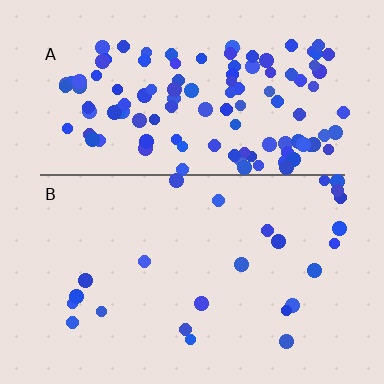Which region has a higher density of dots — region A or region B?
A (the top).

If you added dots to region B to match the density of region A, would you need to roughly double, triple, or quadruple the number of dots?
Approximately quadruple.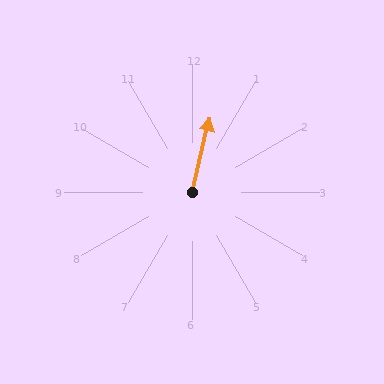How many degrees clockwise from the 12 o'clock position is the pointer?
Approximately 13 degrees.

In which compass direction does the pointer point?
North.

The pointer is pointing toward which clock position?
Roughly 12 o'clock.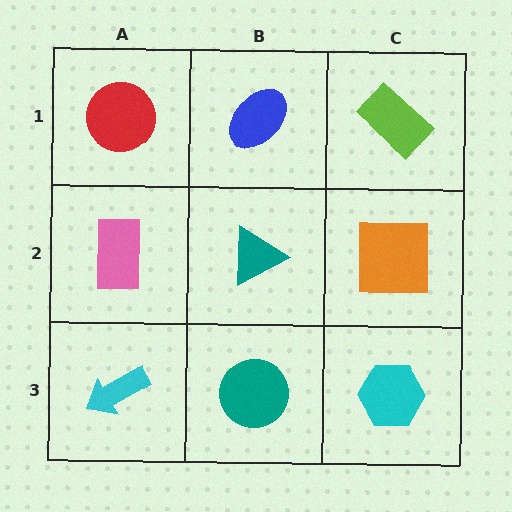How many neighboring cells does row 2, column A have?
3.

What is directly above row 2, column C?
A lime rectangle.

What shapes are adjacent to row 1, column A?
A pink rectangle (row 2, column A), a blue ellipse (row 1, column B).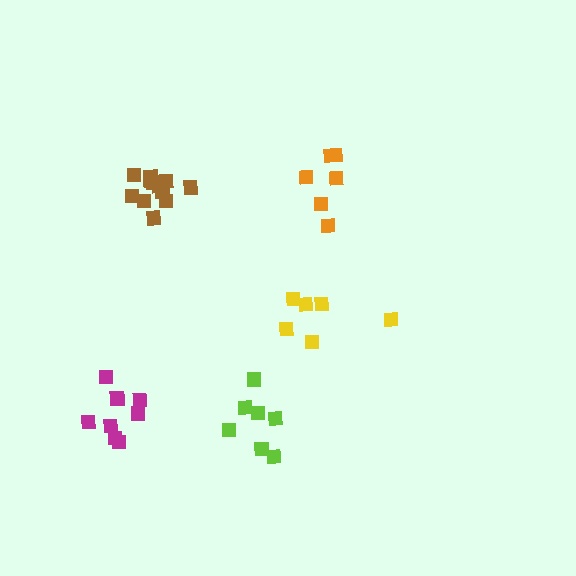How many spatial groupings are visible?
There are 5 spatial groupings.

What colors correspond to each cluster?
The clusters are colored: orange, yellow, lime, brown, magenta.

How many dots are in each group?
Group 1: 6 dots, Group 2: 6 dots, Group 3: 7 dots, Group 4: 12 dots, Group 5: 8 dots (39 total).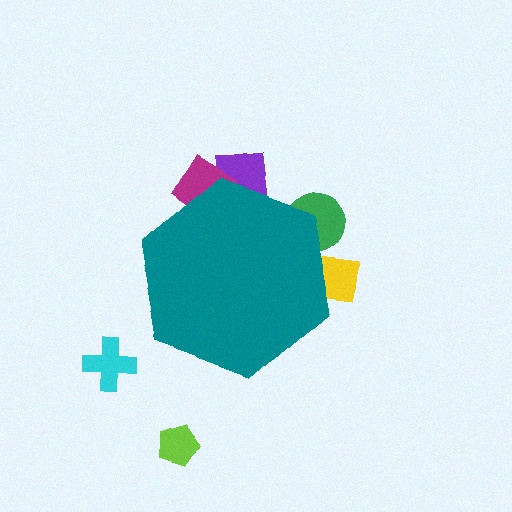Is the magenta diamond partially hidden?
Yes, the magenta diamond is partially hidden behind the teal hexagon.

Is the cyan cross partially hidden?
No, the cyan cross is fully visible.